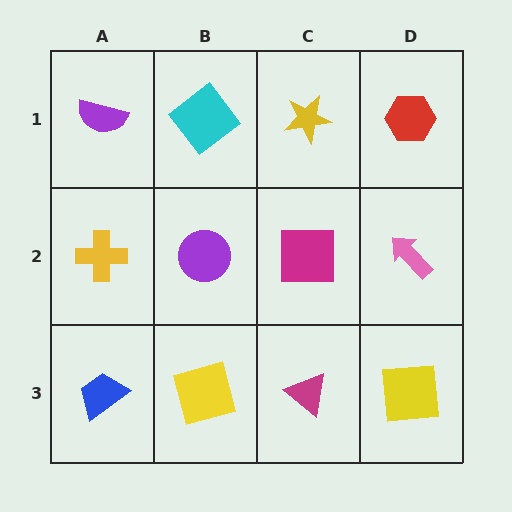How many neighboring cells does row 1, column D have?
2.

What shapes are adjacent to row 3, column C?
A magenta square (row 2, column C), a yellow square (row 3, column B), a yellow square (row 3, column D).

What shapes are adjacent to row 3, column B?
A purple circle (row 2, column B), a blue trapezoid (row 3, column A), a magenta triangle (row 3, column C).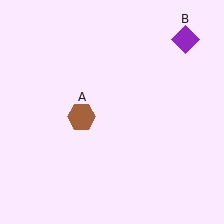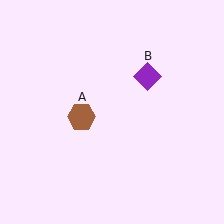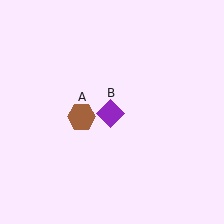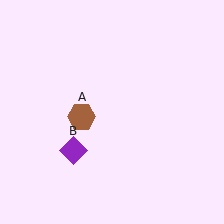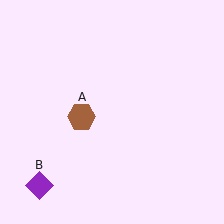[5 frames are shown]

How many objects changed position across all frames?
1 object changed position: purple diamond (object B).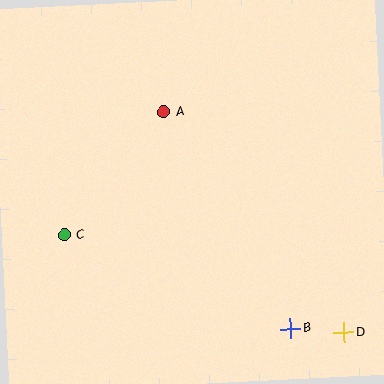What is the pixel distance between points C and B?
The distance between C and B is 245 pixels.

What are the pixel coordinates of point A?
Point A is at (164, 112).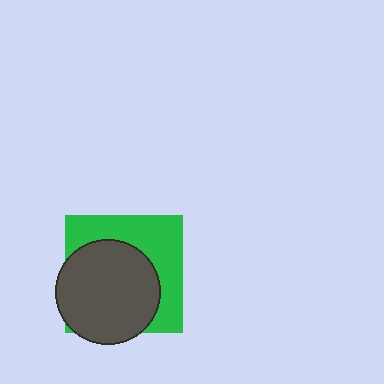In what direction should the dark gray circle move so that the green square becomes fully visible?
The dark gray circle should move toward the lower-left. That is the shortest direction to clear the overlap and leave the green square fully visible.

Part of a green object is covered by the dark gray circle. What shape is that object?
It is a square.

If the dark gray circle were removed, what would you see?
You would see the complete green square.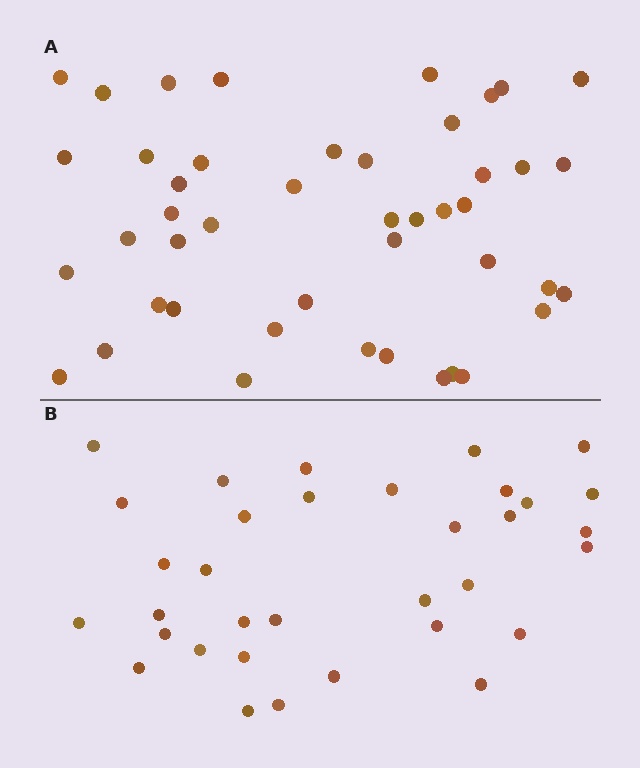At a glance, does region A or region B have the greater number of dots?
Region A (the top region) has more dots.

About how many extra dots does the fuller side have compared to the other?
Region A has roughly 12 or so more dots than region B.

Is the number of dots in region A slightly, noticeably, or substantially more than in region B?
Region A has noticeably more, but not dramatically so. The ratio is roughly 1.3 to 1.